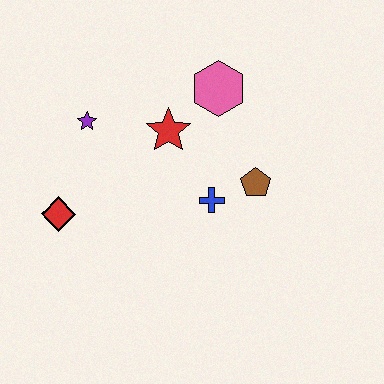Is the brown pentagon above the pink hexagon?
No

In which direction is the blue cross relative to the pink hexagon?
The blue cross is below the pink hexagon.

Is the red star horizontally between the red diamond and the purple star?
No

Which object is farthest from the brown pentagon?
The red diamond is farthest from the brown pentagon.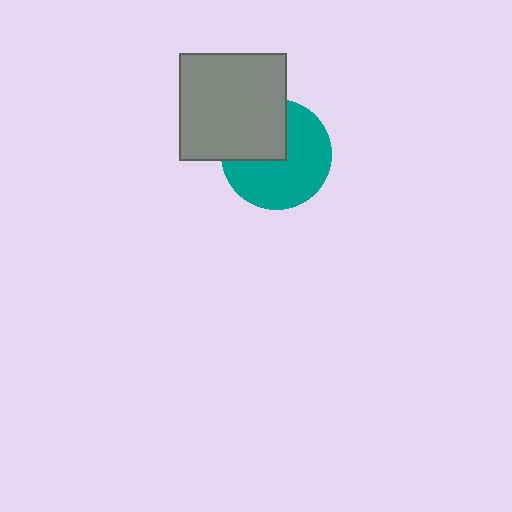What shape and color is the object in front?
The object in front is a gray rectangle.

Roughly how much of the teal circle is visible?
About half of it is visible (roughly 64%).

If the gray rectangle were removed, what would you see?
You would see the complete teal circle.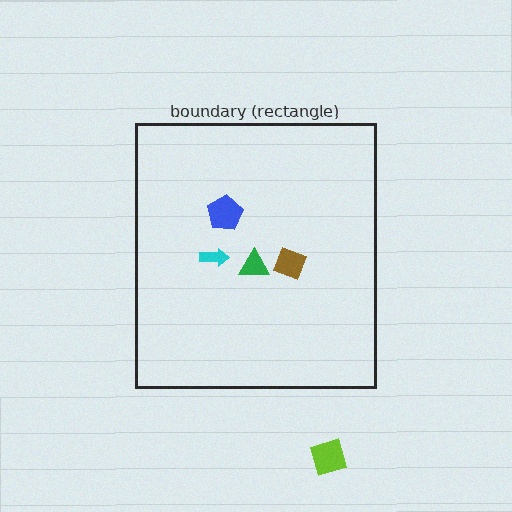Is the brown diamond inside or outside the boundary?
Inside.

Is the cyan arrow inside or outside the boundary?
Inside.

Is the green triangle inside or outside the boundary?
Inside.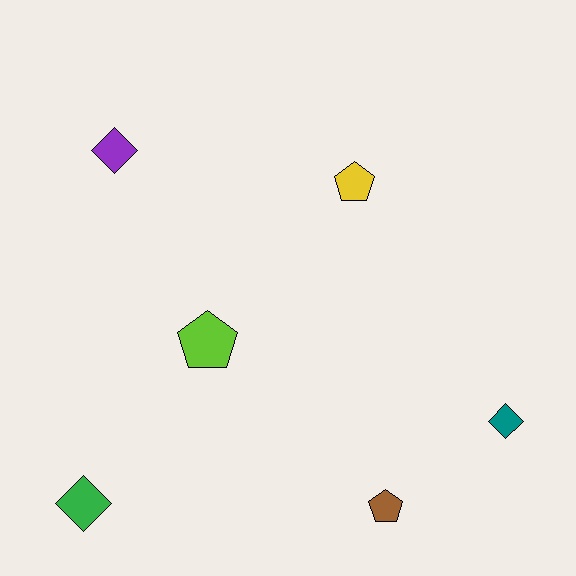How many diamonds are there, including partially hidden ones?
There are 3 diamonds.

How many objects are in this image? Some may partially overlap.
There are 6 objects.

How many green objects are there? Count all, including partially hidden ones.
There is 1 green object.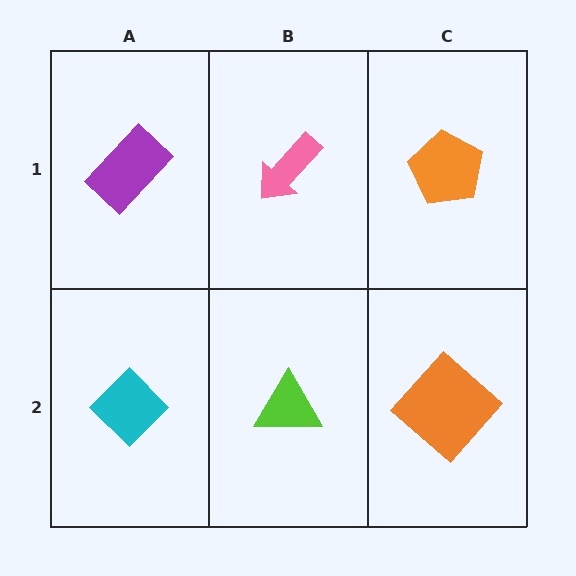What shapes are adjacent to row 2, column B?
A pink arrow (row 1, column B), a cyan diamond (row 2, column A), an orange diamond (row 2, column C).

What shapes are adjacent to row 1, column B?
A lime triangle (row 2, column B), a purple rectangle (row 1, column A), an orange pentagon (row 1, column C).